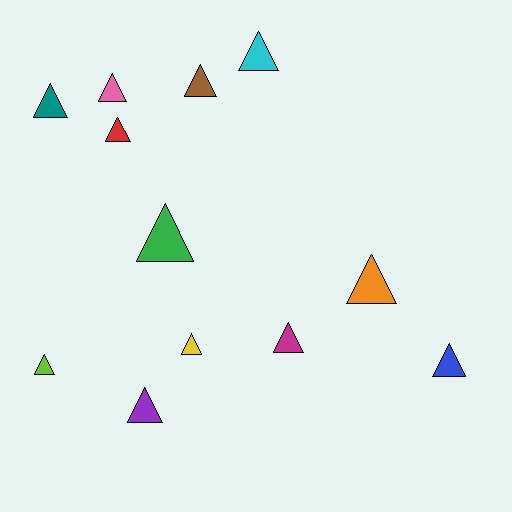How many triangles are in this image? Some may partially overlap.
There are 12 triangles.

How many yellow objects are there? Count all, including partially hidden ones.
There is 1 yellow object.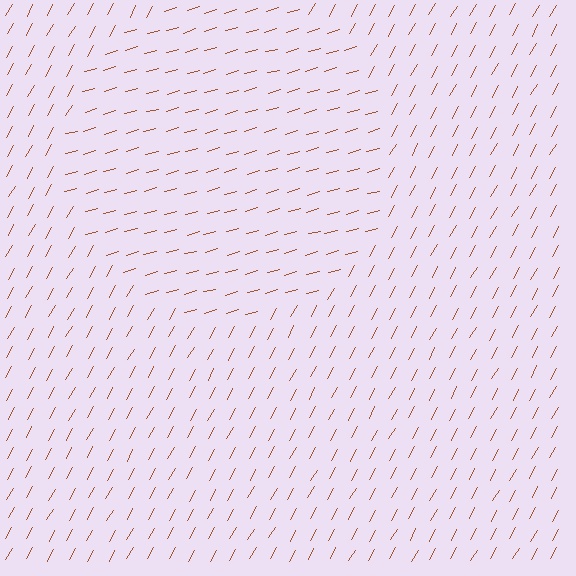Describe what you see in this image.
The image is filled with small brown line segments. A circle region in the image has lines oriented differently from the surrounding lines, creating a visible texture boundary.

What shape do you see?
I see a circle.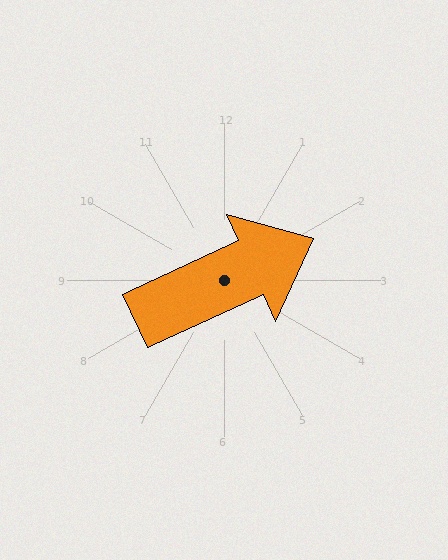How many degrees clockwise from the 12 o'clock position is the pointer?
Approximately 65 degrees.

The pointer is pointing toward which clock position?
Roughly 2 o'clock.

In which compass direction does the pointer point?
Northeast.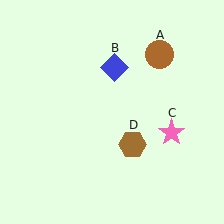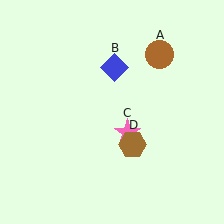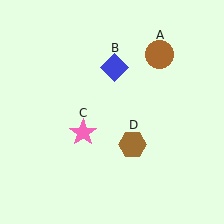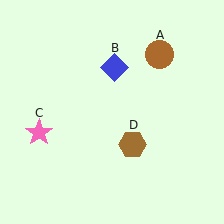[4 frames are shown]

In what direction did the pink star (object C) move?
The pink star (object C) moved left.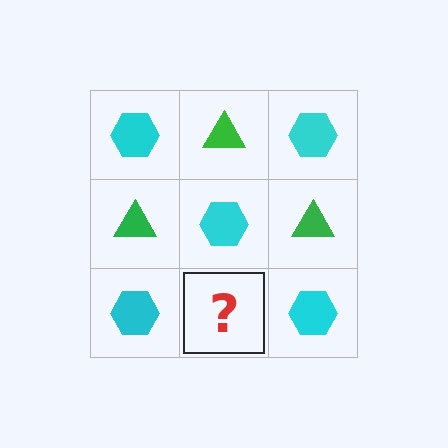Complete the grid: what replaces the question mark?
The question mark should be replaced with a green triangle.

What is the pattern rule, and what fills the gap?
The rule is that it alternates cyan hexagon and green triangle in a checkerboard pattern. The gap should be filled with a green triangle.